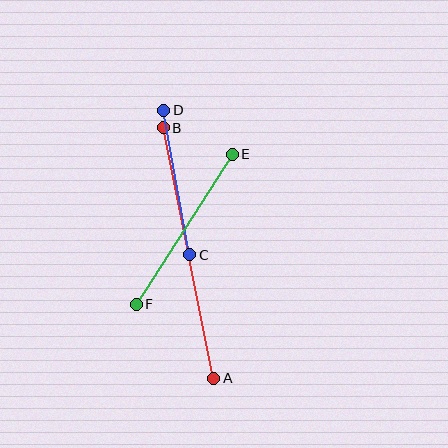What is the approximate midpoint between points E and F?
The midpoint is at approximately (184, 229) pixels.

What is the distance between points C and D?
The distance is approximately 147 pixels.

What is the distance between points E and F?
The distance is approximately 178 pixels.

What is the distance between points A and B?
The distance is approximately 256 pixels.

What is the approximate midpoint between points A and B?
The midpoint is at approximately (189, 253) pixels.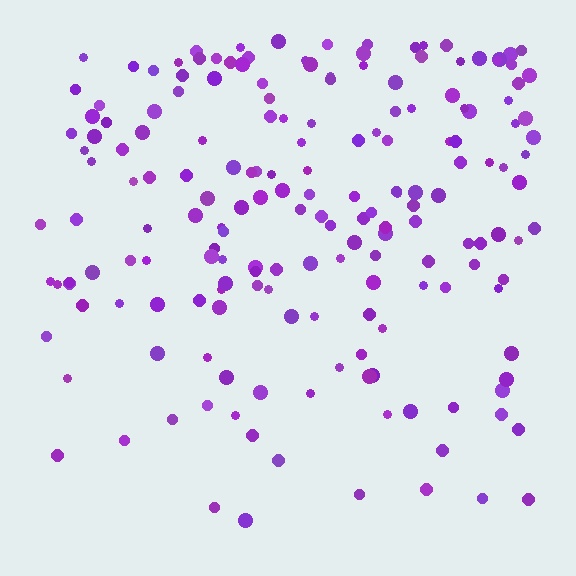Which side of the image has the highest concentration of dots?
The top.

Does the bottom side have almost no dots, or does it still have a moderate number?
Still a moderate number, just noticeably fewer than the top.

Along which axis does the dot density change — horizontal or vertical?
Vertical.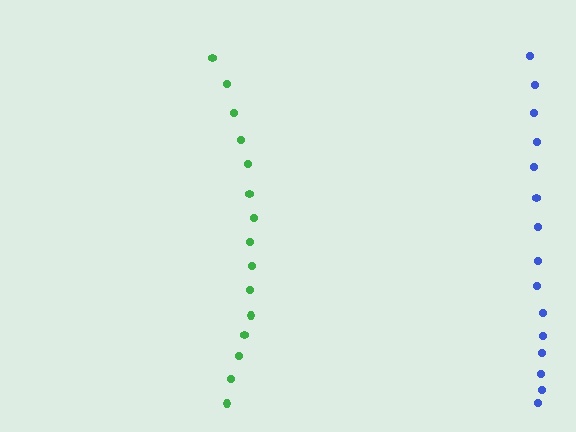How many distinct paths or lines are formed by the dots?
There are 2 distinct paths.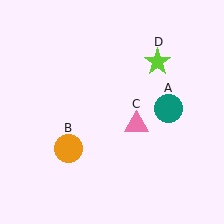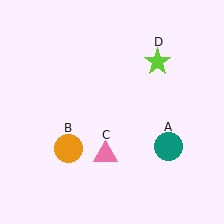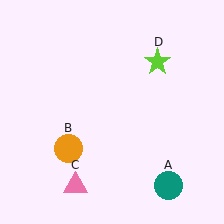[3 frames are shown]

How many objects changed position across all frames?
2 objects changed position: teal circle (object A), pink triangle (object C).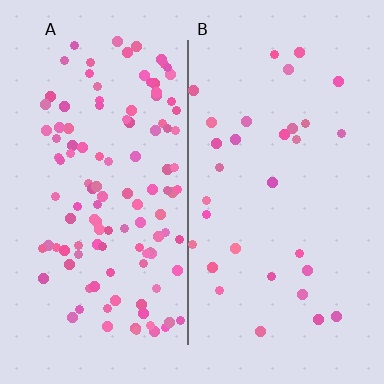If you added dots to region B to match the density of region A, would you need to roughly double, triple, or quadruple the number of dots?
Approximately quadruple.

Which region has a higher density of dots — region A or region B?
A (the left).